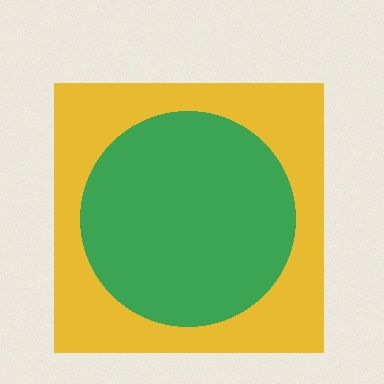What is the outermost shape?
The yellow square.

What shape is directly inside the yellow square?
The green circle.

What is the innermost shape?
The green circle.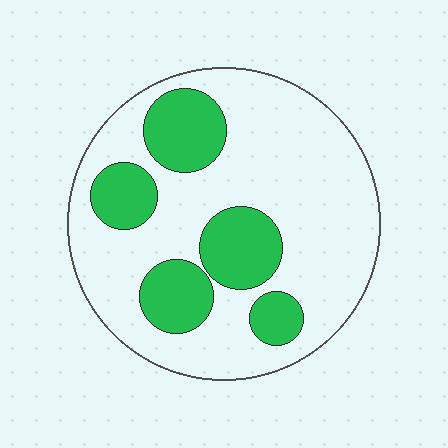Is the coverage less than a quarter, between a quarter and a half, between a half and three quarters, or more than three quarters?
Between a quarter and a half.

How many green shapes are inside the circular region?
5.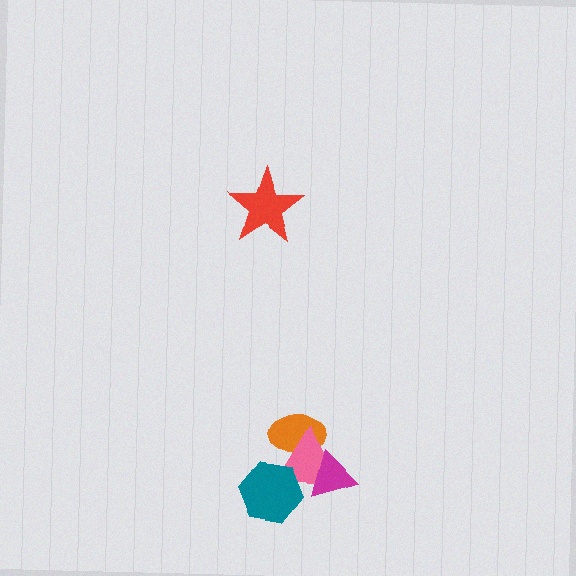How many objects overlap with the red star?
0 objects overlap with the red star.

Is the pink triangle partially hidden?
Yes, it is partially covered by another shape.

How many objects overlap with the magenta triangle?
1 object overlaps with the magenta triangle.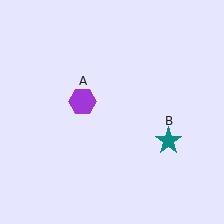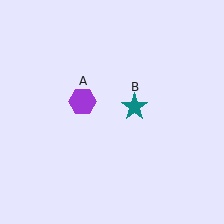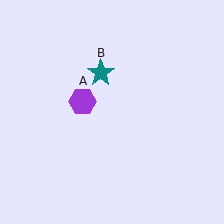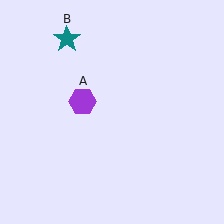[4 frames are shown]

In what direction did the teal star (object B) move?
The teal star (object B) moved up and to the left.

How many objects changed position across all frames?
1 object changed position: teal star (object B).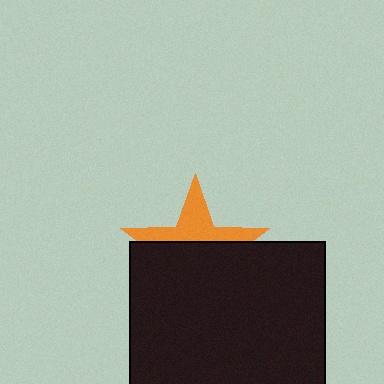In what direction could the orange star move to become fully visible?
The orange star could move up. That would shift it out from behind the black square entirely.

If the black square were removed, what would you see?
You would see the complete orange star.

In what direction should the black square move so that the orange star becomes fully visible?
The black square should move down. That is the shortest direction to clear the overlap and leave the orange star fully visible.